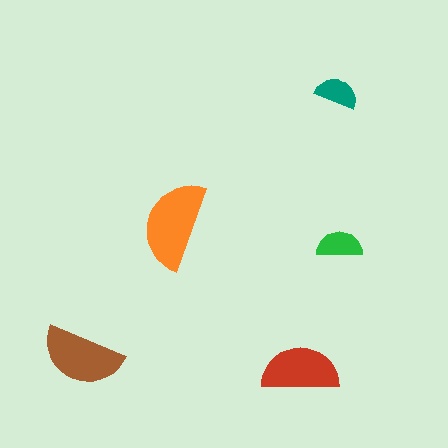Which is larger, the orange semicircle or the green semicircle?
The orange one.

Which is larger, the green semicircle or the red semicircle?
The red one.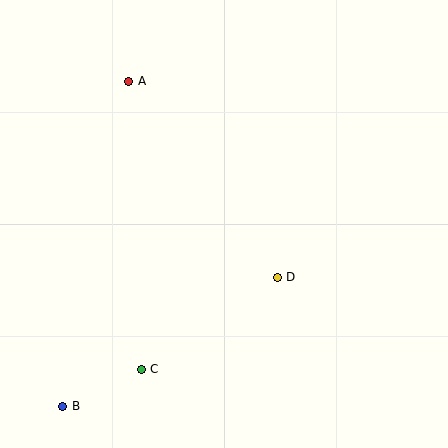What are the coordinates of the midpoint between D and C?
The midpoint between D and C is at (209, 323).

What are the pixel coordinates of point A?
Point A is at (129, 81).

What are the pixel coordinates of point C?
Point C is at (141, 369).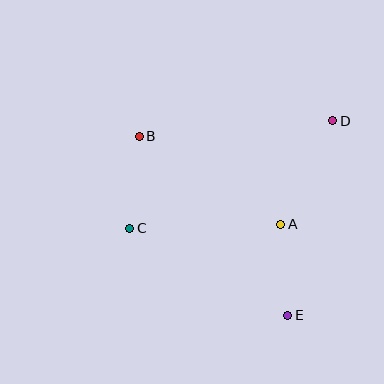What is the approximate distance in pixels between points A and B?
The distance between A and B is approximately 167 pixels.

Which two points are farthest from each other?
Points B and E are farthest from each other.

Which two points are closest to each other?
Points A and E are closest to each other.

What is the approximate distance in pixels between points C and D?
The distance between C and D is approximately 230 pixels.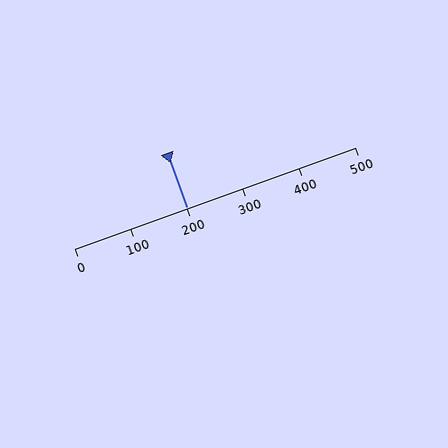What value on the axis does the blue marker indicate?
The marker indicates approximately 200.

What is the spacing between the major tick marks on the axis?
The major ticks are spaced 100 apart.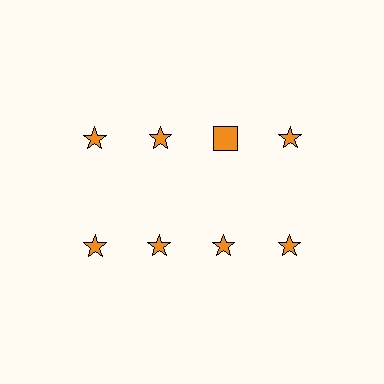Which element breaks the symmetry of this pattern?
The orange square in the top row, center column breaks the symmetry. All other shapes are orange stars.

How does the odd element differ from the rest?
It has a different shape: square instead of star.